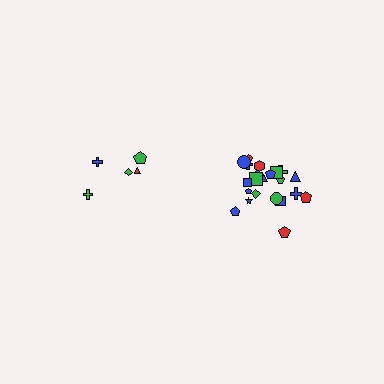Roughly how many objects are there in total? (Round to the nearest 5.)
Roughly 25 objects in total.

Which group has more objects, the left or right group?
The right group.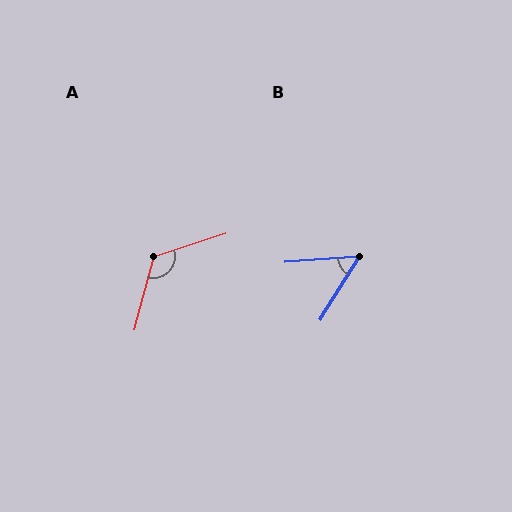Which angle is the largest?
A, at approximately 123 degrees.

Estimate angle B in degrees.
Approximately 53 degrees.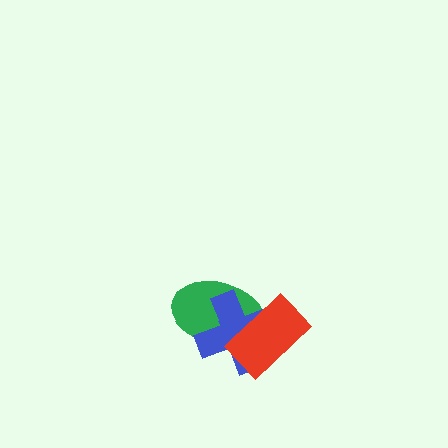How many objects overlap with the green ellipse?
2 objects overlap with the green ellipse.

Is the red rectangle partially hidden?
No, no other shape covers it.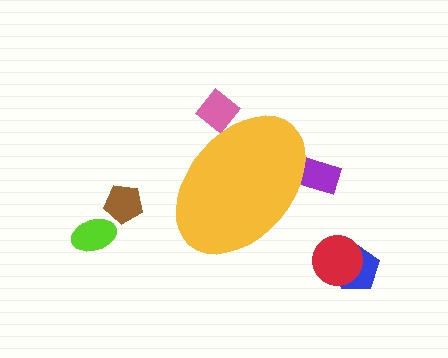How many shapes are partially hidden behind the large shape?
2 shapes are partially hidden.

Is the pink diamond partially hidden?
Yes, the pink diamond is partially hidden behind the yellow ellipse.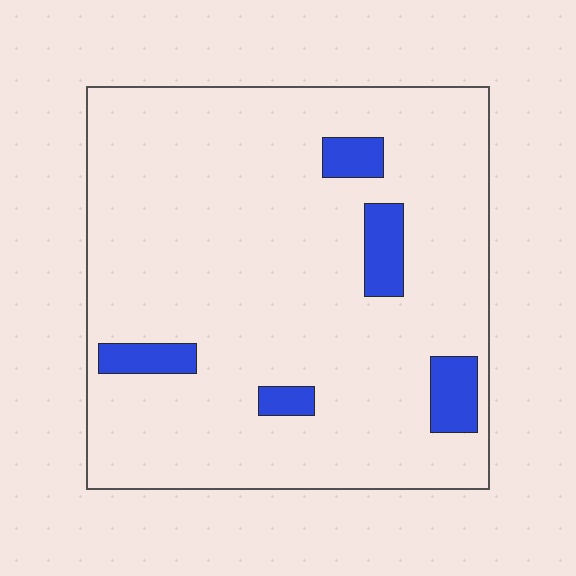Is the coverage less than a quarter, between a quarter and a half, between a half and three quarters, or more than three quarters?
Less than a quarter.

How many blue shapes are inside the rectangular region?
5.